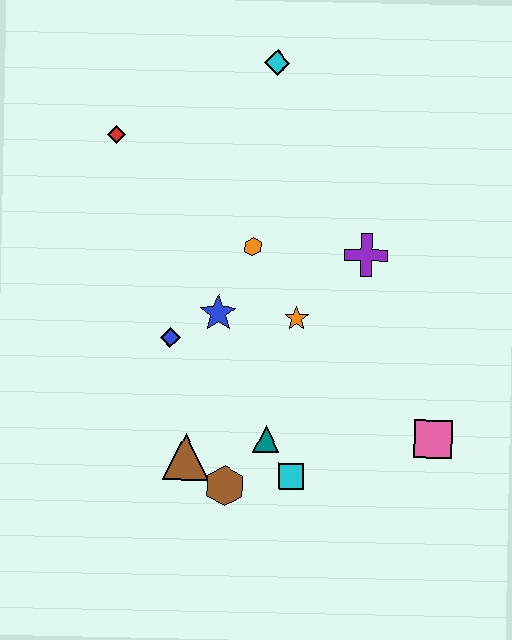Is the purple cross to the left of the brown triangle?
No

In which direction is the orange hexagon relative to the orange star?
The orange hexagon is above the orange star.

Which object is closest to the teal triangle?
The cyan square is closest to the teal triangle.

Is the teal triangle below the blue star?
Yes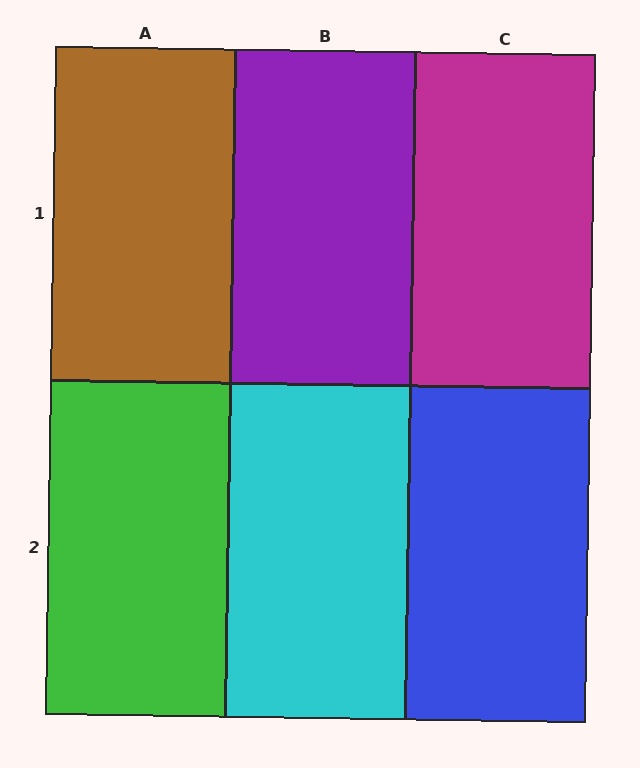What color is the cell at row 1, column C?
Magenta.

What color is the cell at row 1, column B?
Purple.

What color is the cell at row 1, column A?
Brown.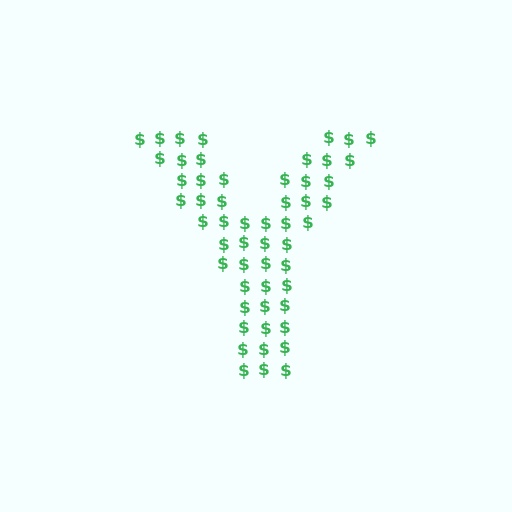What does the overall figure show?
The overall figure shows the letter Y.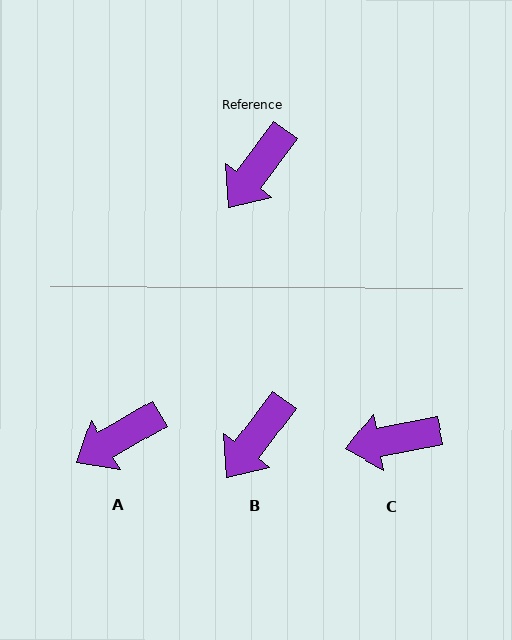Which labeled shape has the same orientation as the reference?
B.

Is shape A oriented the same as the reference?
No, it is off by about 22 degrees.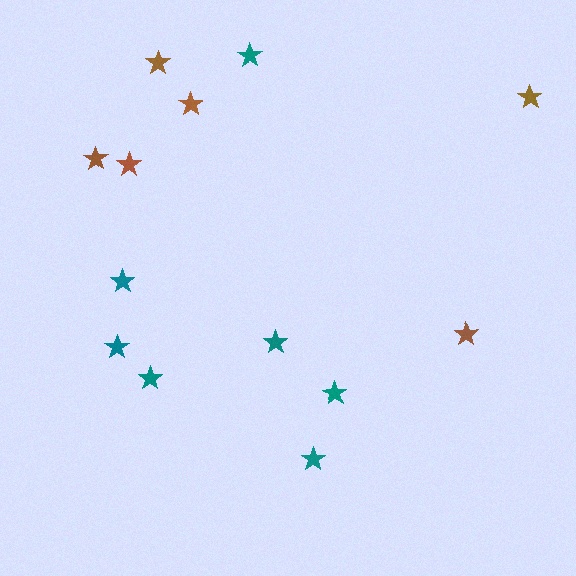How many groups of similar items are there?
There are 2 groups: one group of teal stars (7) and one group of brown stars (6).